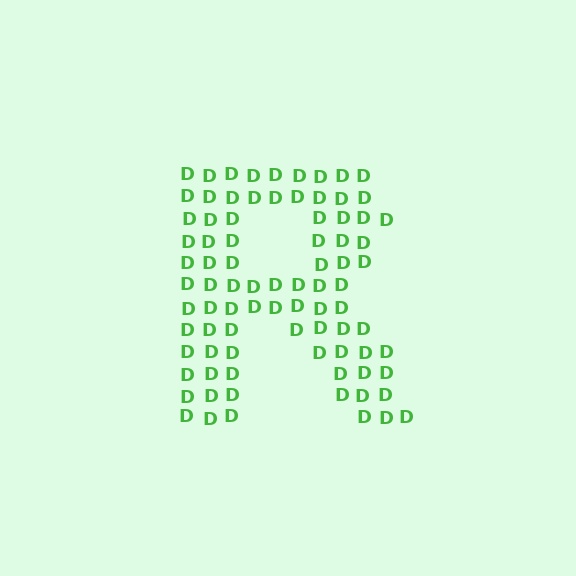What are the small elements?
The small elements are letter D's.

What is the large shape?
The large shape is the letter R.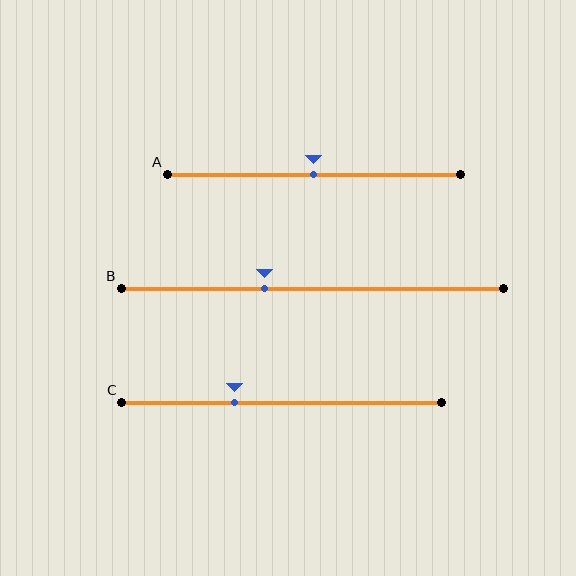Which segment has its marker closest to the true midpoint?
Segment A has its marker closest to the true midpoint.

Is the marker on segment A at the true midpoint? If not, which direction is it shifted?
Yes, the marker on segment A is at the true midpoint.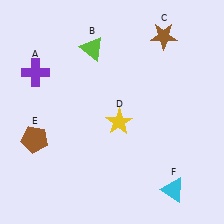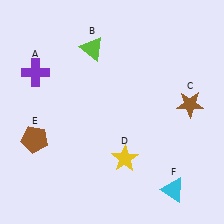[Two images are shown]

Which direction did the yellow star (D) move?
The yellow star (D) moved down.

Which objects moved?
The objects that moved are: the brown star (C), the yellow star (D).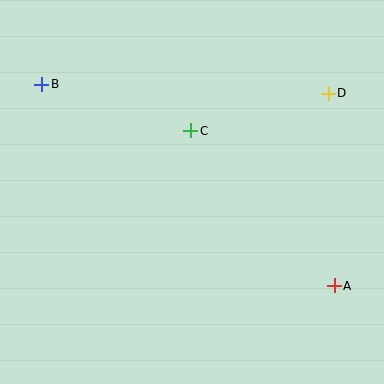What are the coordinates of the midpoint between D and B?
The midpoint between D and B is at (185, 89).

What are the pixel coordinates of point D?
Point D is at (328, 93).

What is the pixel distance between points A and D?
The distance between A and D is 193 pixels.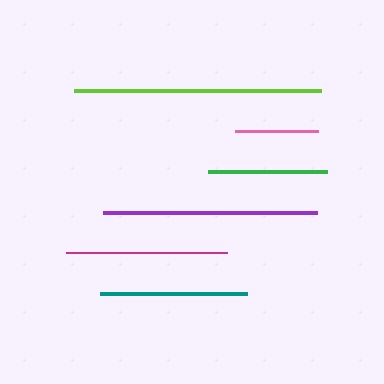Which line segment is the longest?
The lime line is the longest at approximately 247 pixels.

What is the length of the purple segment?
The purple segment is approximately 213 pixels long.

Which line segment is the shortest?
The pink line is the shortest at approximately 83 pixels.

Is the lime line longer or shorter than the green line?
The lime line is longer than the green line.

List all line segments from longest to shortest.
From longest to shortest: lime, purple, magenta, teal, green, pink.